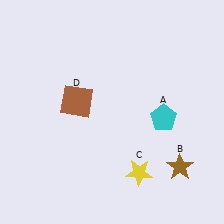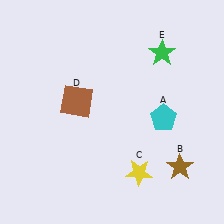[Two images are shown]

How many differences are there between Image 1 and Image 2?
There is 1 difference between the two images.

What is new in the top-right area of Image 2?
A green star (E) was added in the top-right area of Image 2.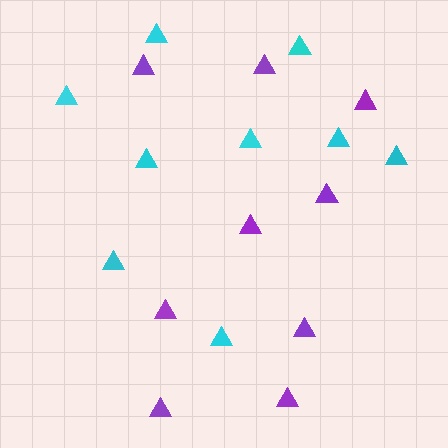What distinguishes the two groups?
There are 2 groups: one group of cyan triangles (9) and one group of purple triangles (9).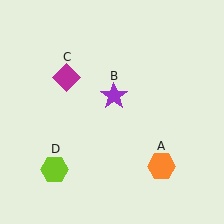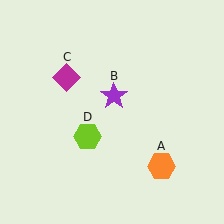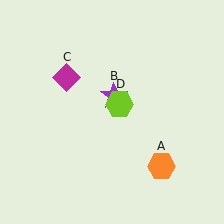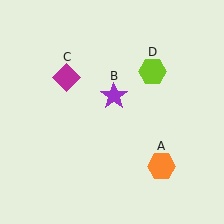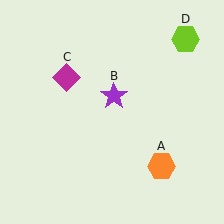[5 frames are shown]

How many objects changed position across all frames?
1 object changed position: lime hexagon (object D).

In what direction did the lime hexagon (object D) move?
The lime hexagon (object D) moved up and to the right.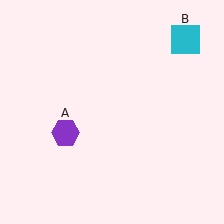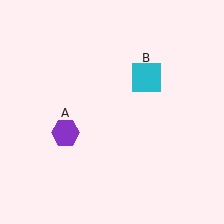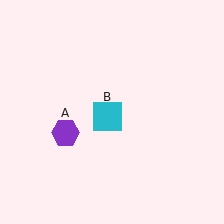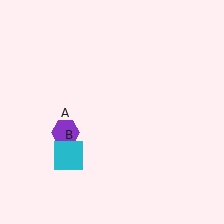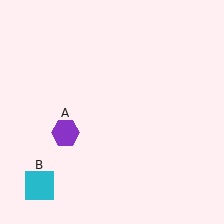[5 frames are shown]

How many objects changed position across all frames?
1 object changed position: cyan square (object B).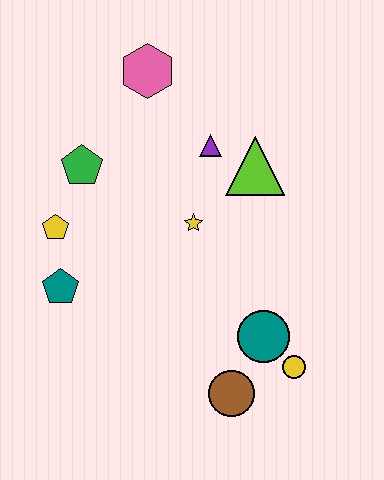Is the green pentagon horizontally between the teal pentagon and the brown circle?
Yes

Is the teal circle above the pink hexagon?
No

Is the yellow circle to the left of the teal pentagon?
No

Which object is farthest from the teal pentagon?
The yellow circle is farthest from the teal pentagon.